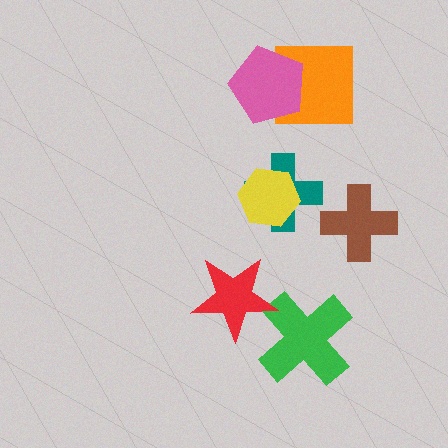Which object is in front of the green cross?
The red star is in front of the green cross.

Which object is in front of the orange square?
The pink pentagon is in front of the orange square.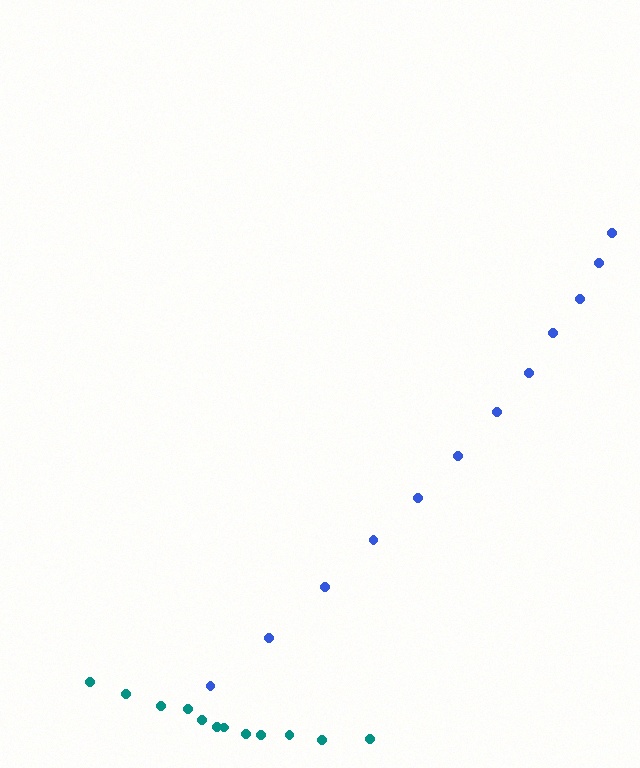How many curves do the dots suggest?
There are 2 distinct paths.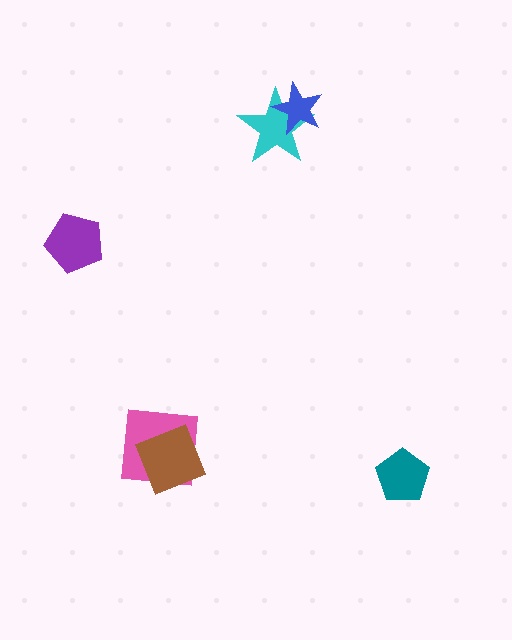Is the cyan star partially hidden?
Yes, it is partially covered by another shape.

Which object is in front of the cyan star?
The blue star is in front of the cyan star.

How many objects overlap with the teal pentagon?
0 objects overlap with the teal pentagon.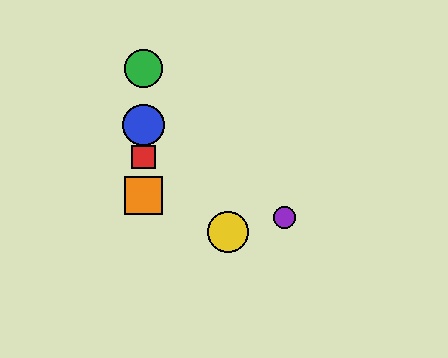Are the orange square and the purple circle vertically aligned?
No, the orange square is at x≈143 and the purple circle is at x≈284.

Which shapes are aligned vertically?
The red square, the blue circle, the green circle, the orange square are aligned vertically.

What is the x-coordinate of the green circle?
The green circle is at x≈143.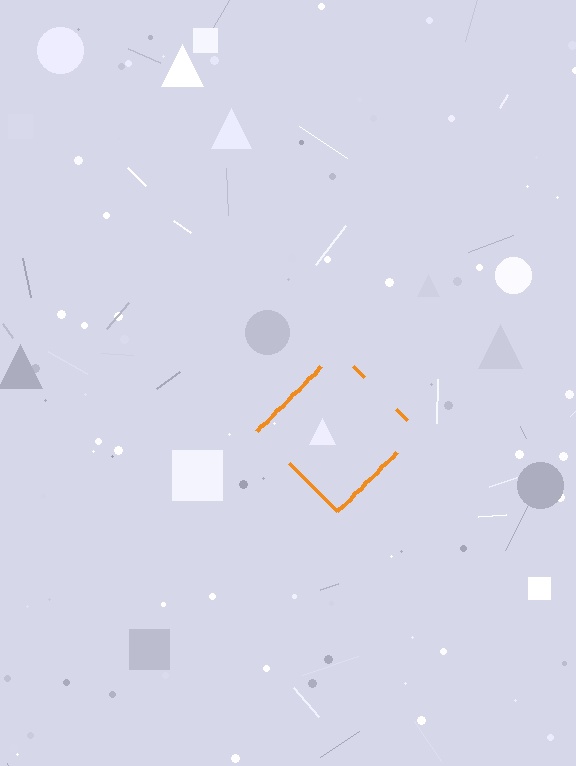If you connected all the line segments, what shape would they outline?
They would outline a diamond.